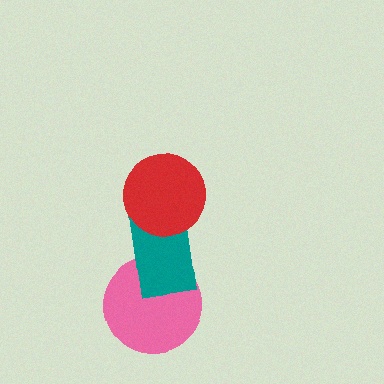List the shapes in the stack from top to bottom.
From top to bottom: the red circle, the teal rectangle, the pink circle.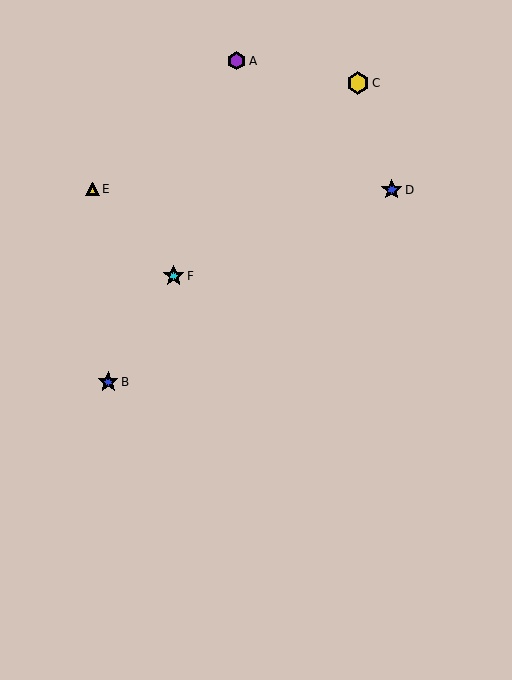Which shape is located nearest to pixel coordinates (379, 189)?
The blue star (labeled D) at (392, 190) is nearest to that location.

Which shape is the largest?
The yellow hexagon (labeled C) is the largest.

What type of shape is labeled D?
Shape D is a blue star.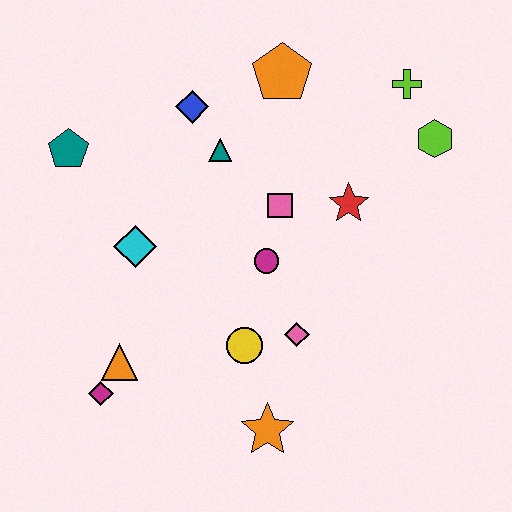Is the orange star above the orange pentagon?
No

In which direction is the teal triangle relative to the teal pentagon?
The teal triangle is to the right of the teal pentagon.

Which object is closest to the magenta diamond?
The orange triangle is closest to the magenta diamond.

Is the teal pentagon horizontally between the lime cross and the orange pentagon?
No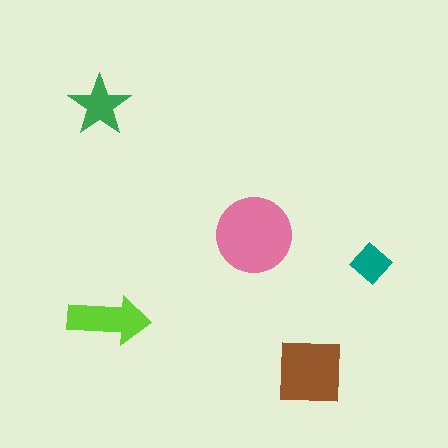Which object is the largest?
The pink circle.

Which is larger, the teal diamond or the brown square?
The brown square.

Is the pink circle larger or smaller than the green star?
Larger.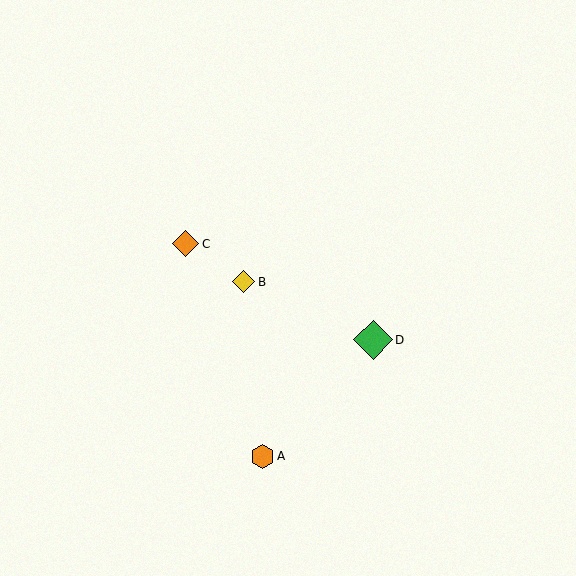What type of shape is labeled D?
Shape D is a green diamond.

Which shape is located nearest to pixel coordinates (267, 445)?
The orange hexagon (labeled A) at (263, 456) is nearest to that location.